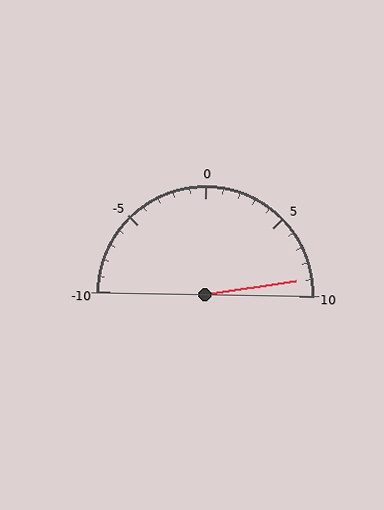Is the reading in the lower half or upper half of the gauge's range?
The reading is in the upper half of the range (-10 to 10).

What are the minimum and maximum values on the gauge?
The gauge ranges from -10 to 10.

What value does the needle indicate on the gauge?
The needle indicates approximately 9.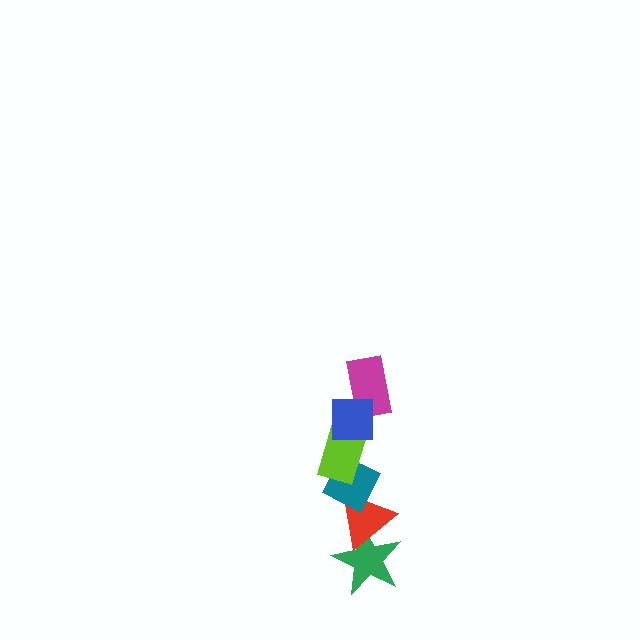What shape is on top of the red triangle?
The teal diamond is on top of the red triangle.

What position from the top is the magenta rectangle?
The magenta rectangle is 2nd from the top.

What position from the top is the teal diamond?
The teal diamond is 4th from the top.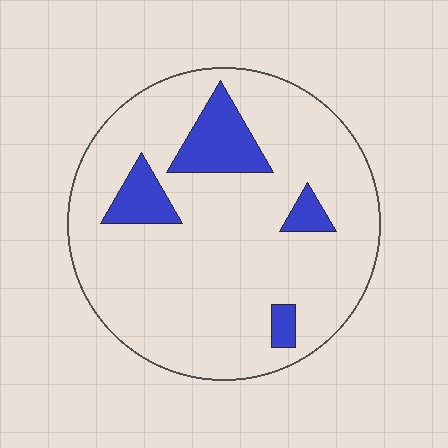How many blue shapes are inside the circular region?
4.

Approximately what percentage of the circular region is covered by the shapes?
Approximately 15%.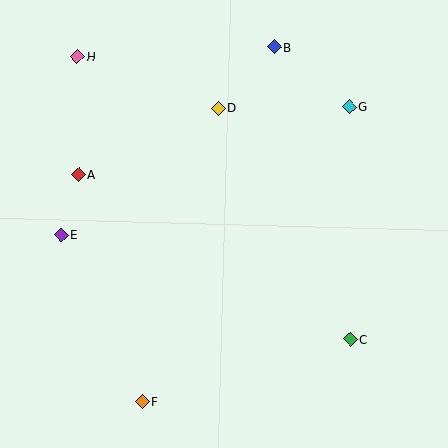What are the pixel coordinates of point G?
Point G is at (350, 107).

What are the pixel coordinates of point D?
Point D is at (218, 108).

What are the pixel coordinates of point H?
Point H is at (77, 57).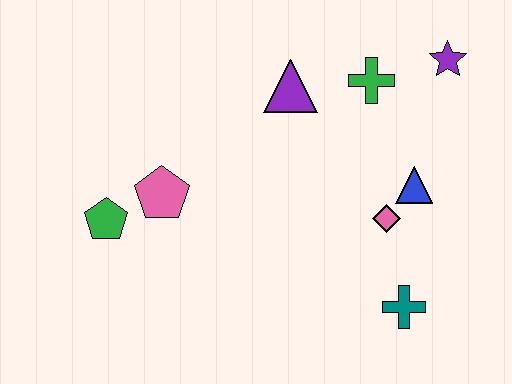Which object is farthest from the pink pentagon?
The purple star is farthest from the pink pentagon.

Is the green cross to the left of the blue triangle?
Yes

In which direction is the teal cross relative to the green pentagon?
The teal cross is to the right of the green pentagon.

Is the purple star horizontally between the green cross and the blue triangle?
No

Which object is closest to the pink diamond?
The blue triangle is closest to the pink diamond.